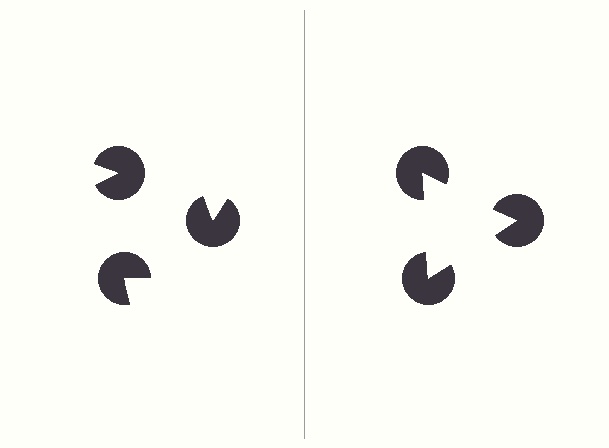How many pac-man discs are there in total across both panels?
6 — 3 on each side.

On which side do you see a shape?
An illusory triangle appears on the right side. On the left side the wedge cuts are rotated, so no coherent shape forms.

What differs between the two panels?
The pac-man discs are positioned identically on both sides; only the wedge orientations differ. On the right they align to a triangle; on the left they are misaligned.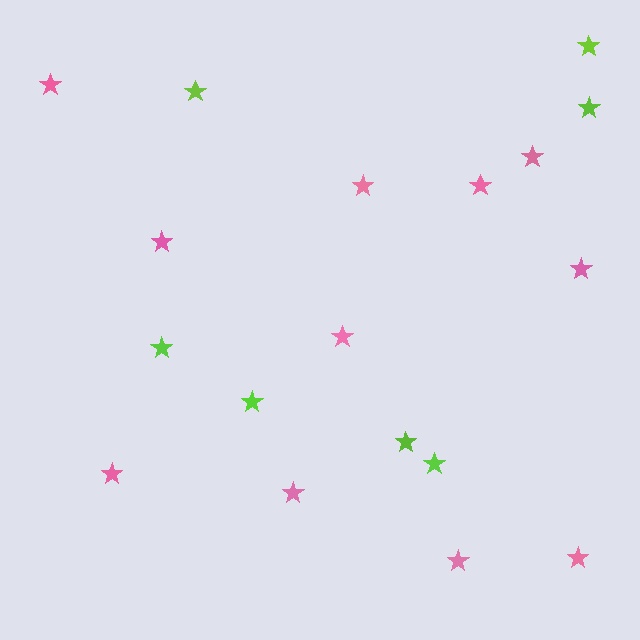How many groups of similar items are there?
There are 2 groups: one group of pink stars (11) and one group of lime stars (7).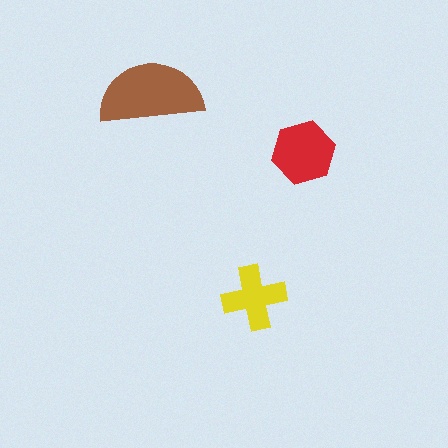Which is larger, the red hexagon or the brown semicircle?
The brown semicircle.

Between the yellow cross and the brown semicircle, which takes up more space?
The brown semicircle.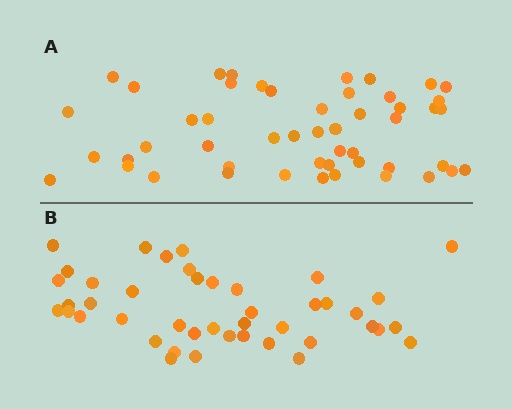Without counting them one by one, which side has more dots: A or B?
Region A (the top region) has more dots.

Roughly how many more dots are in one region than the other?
Region A has roughly 8 or so more dots than region B.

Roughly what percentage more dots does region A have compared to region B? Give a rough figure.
About 15% more.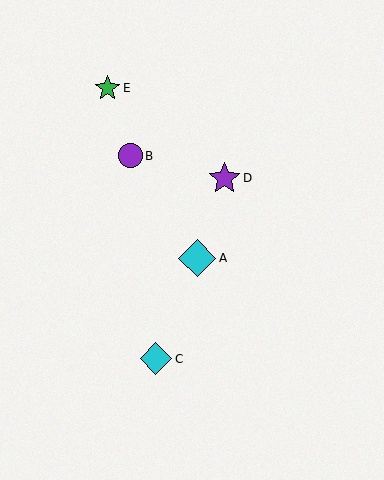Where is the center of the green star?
The center of the green star is at (108, 88).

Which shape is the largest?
The cyan diamond (labeled A) is the largest.